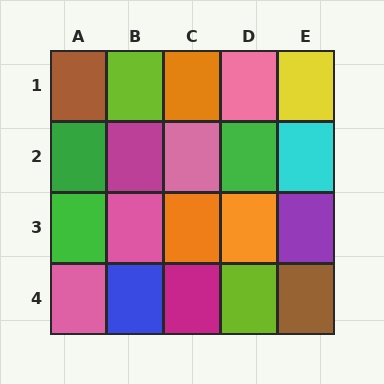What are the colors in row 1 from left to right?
Brown, lime, orange, pink, yellow.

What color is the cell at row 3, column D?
Orange.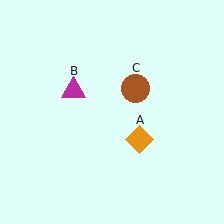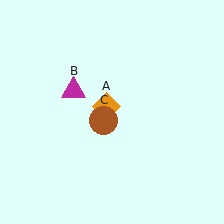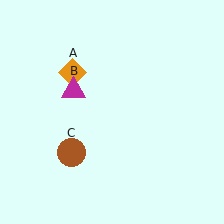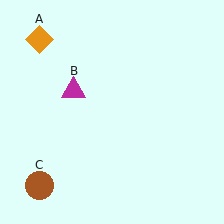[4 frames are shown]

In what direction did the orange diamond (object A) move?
The orange diamond (object A) moved up and to the left.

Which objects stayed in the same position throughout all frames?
Magenta triangle (object B) remained stationary.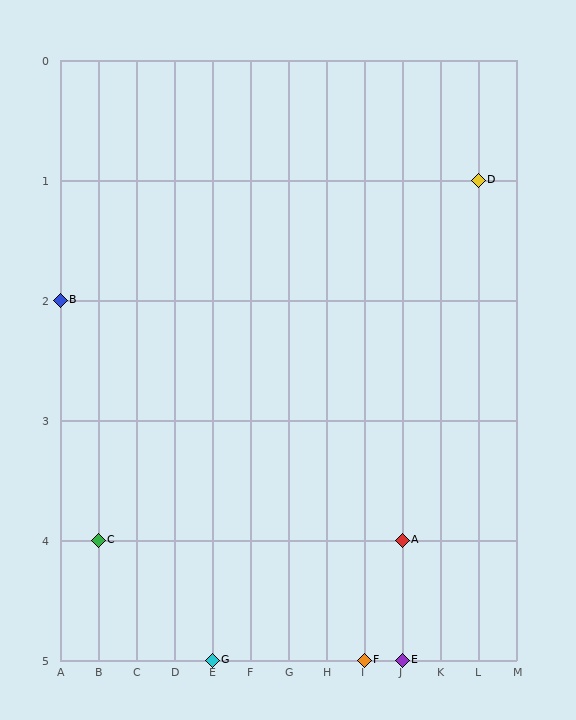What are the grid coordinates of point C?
Point C is at grid coordinates (B, 4).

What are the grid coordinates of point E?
Point E is at grid coordinates (J, 5).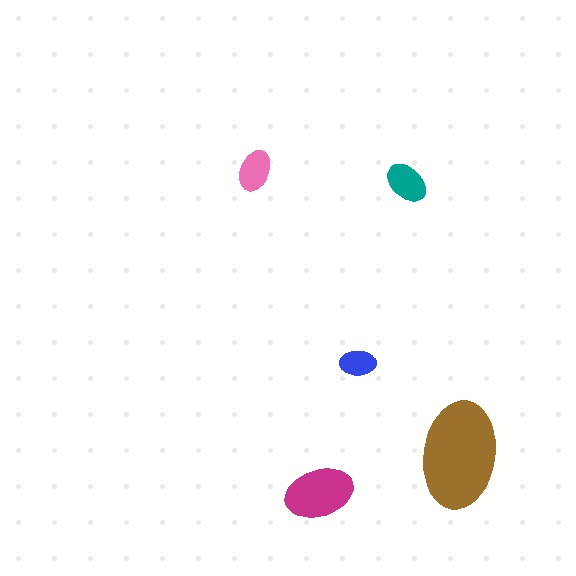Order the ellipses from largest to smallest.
the brown one, the magenta one, the teal one, the pink one, the blue one.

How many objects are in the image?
There are 5 objects in the image.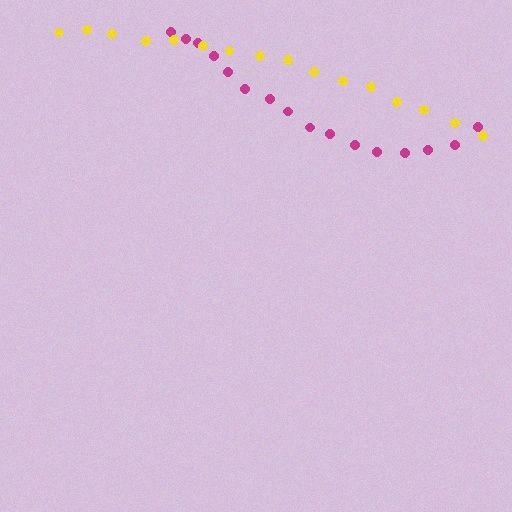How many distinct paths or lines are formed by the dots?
There are 2 distinct paths.